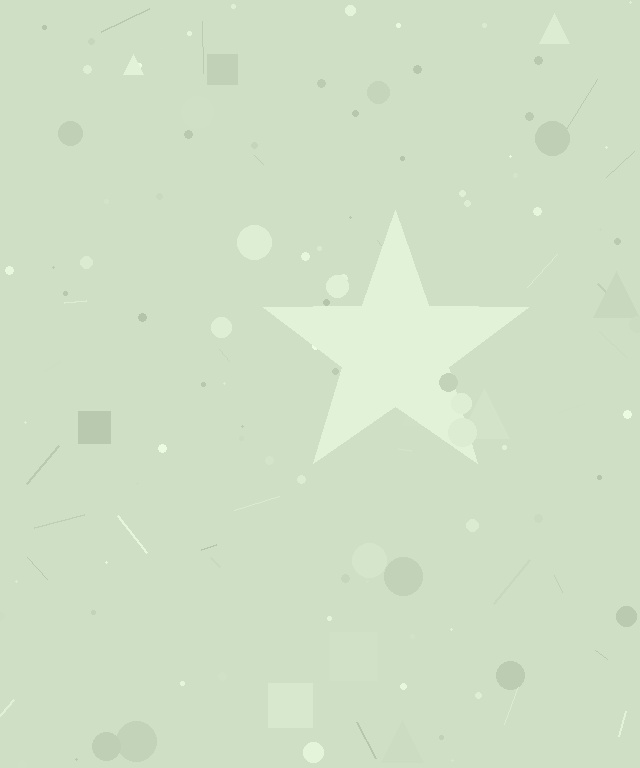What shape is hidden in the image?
A star is hidden in the image.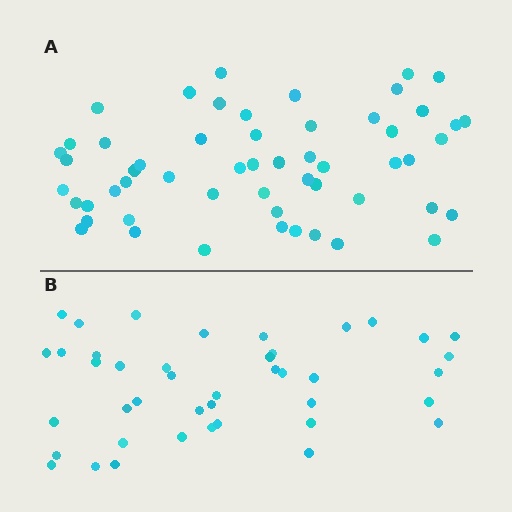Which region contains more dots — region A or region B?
Region A (the top region) has more dots.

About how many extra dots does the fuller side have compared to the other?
Region A has approximately 15 more dots than region B.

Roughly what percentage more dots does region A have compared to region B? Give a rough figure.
About 30% more.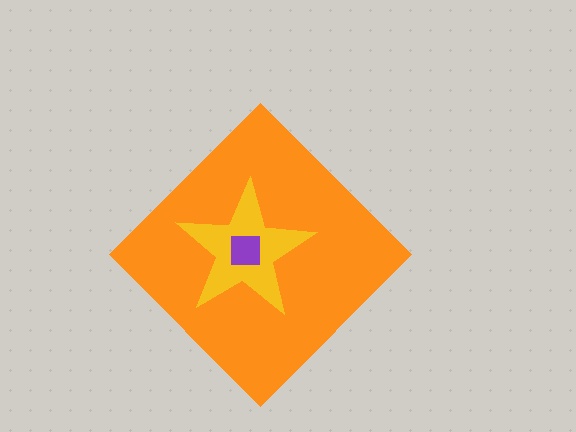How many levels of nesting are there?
3.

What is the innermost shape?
The purple square.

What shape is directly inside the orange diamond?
The yellow star.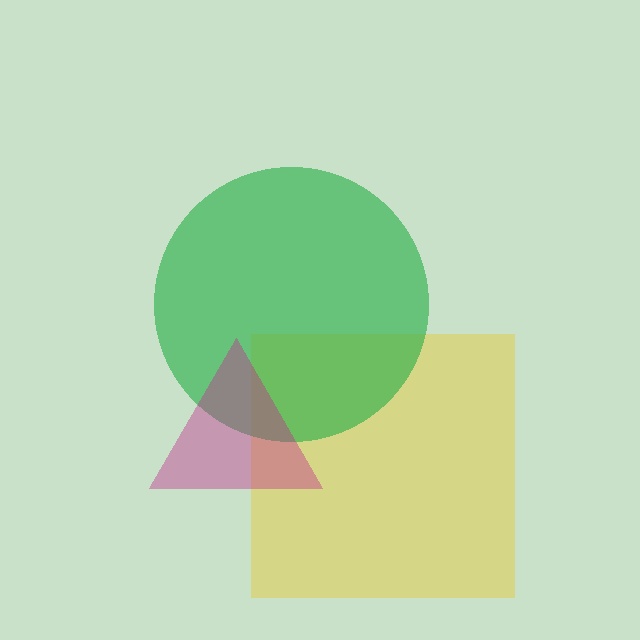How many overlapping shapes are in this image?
There are 3 overlapping shapes in the image.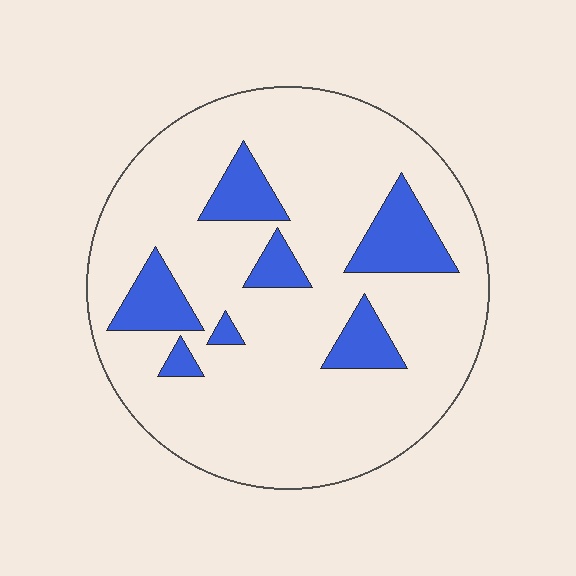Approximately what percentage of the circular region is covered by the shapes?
Approximately 15%.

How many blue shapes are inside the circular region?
7.